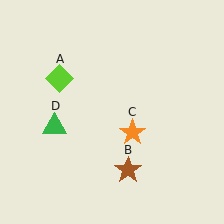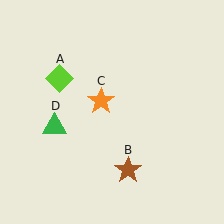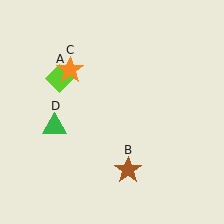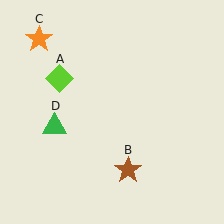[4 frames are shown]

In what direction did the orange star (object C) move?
The orange star (object C) moved up and to the left.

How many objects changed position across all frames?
1 object changed position: orange star (object C).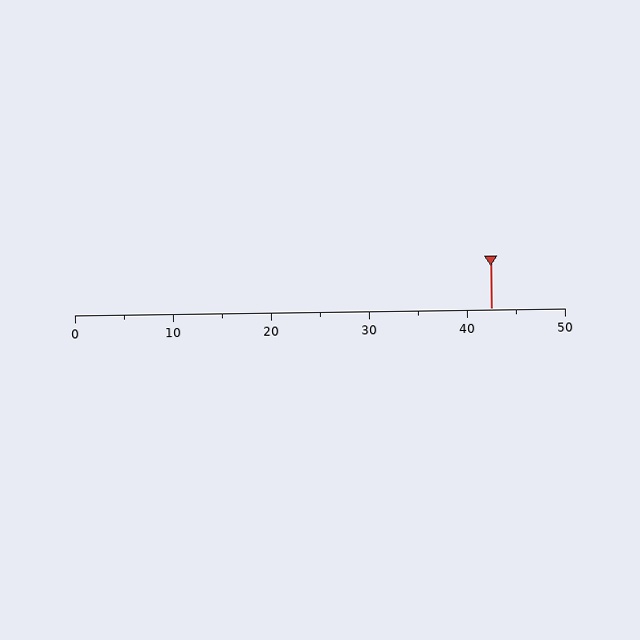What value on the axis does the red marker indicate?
The marker indicates approximately 42.5.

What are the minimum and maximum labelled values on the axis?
The axis runs from 0 to 50.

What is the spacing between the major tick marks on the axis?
The major ticks are spaced 10 apart.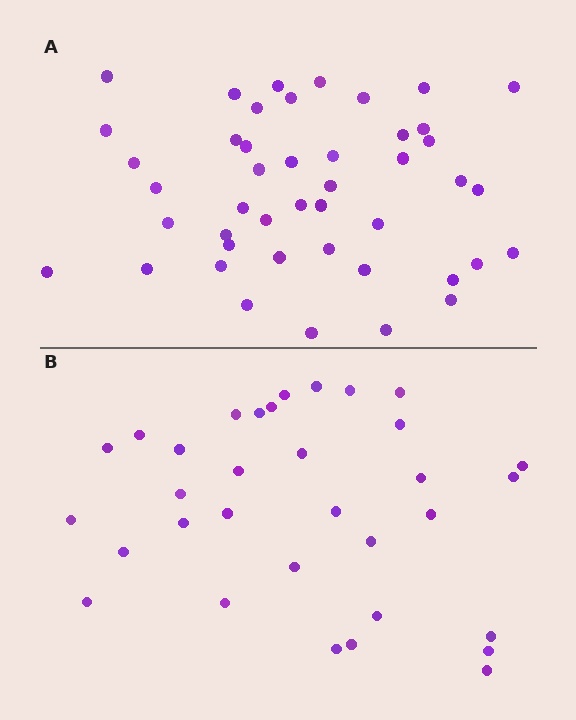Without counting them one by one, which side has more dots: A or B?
Region A (the top region) has more dots.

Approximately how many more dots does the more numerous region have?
Region A has roughly 12 or so more dots than region B.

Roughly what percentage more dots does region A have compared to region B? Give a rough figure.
About 35% more.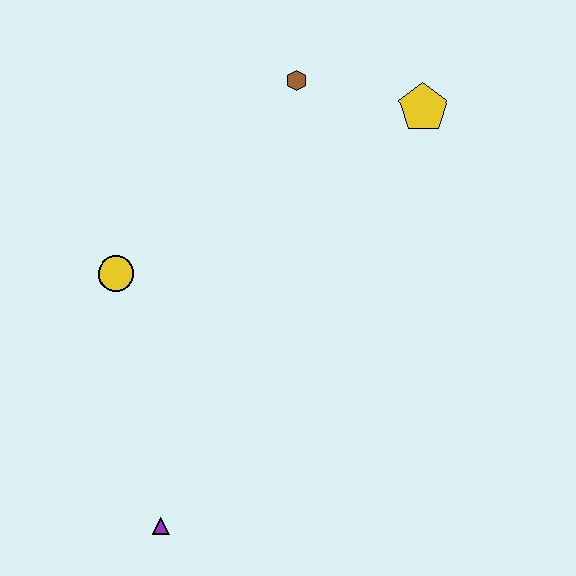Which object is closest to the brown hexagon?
The yellow pentagon is closest to the brown hexagon.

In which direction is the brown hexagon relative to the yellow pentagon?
The brown hexagon is to the left of the yellow pentagon.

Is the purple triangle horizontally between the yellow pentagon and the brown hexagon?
No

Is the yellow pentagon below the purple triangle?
No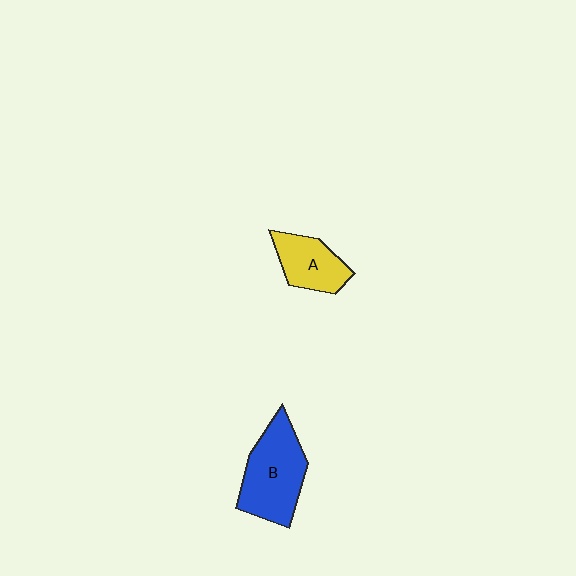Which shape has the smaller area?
Shape A (yellow).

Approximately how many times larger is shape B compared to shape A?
Approximately 1.6 times.